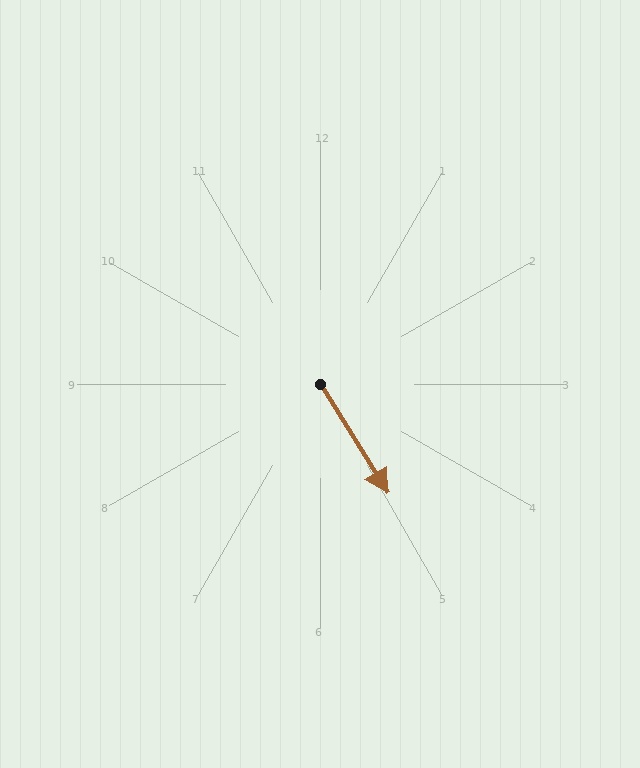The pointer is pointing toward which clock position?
Roughly 5 o'clock.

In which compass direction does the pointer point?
Southeast.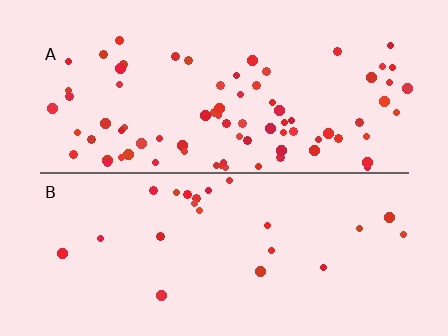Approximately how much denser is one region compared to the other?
Approximately 3.4× — region A over region B.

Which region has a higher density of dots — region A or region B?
A (the top).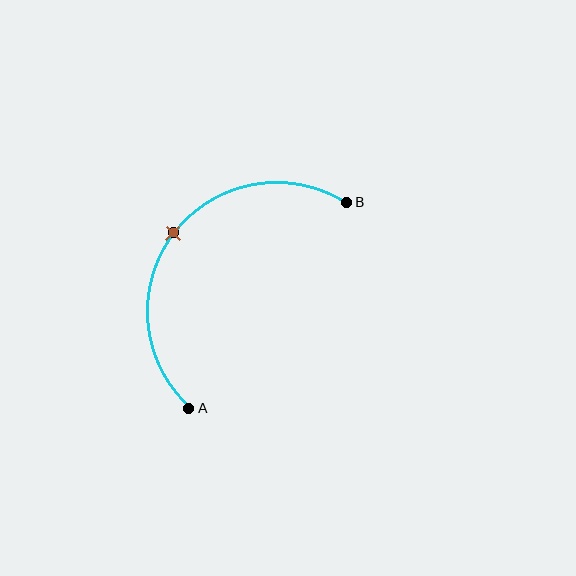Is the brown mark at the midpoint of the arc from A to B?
Yes. The brown mark lies on the arc at equal arc-length from both A and B — it is the arc midpoint.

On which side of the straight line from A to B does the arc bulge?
The arc bulges above and to the left of the straight line connecting A and B.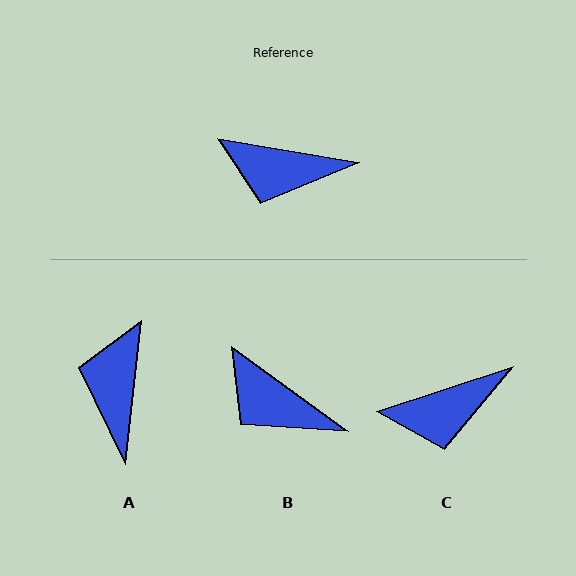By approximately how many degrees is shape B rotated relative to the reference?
Approximately 27 degrees clockwise.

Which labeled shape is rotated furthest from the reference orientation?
A, about 87 degrees away.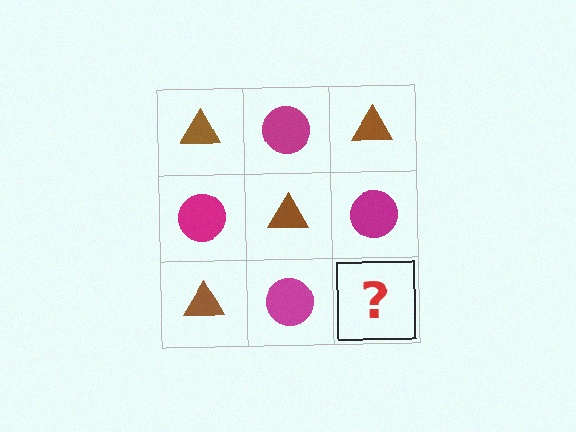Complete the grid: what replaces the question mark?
The question mark should be replaced with a brown triangle.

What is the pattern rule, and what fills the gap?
The rule is that it alternates brown triangle and magenta circle in a checkerboard pattern. The gap should be filled with a brown triangle.